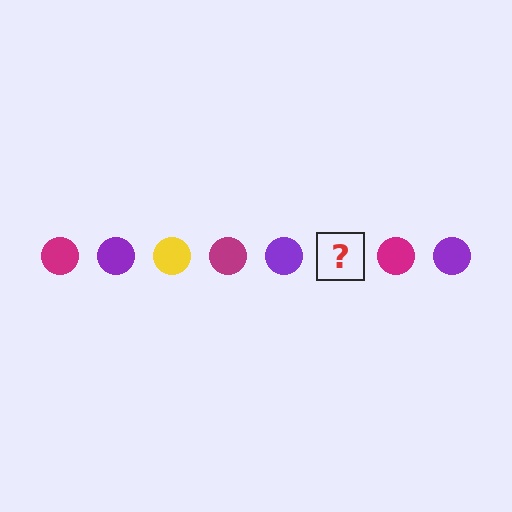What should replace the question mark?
The question mark should be replaced with a yellow circle.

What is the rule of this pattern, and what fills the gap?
The rule is that the pattern cycles through magenta, purple, yellow circles. The gap should be filled with a yellow circle.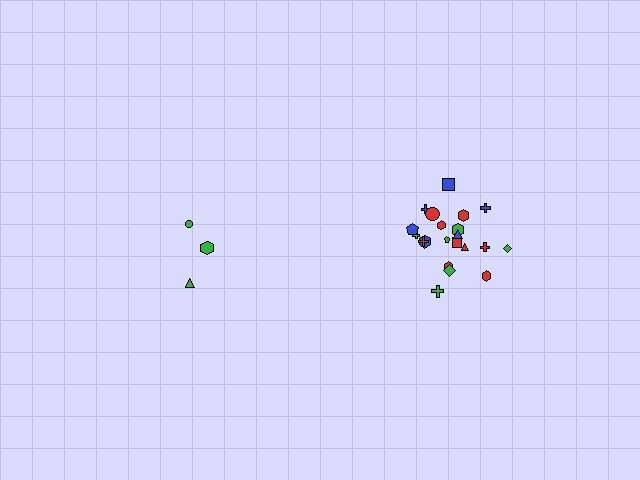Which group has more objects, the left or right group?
The right group.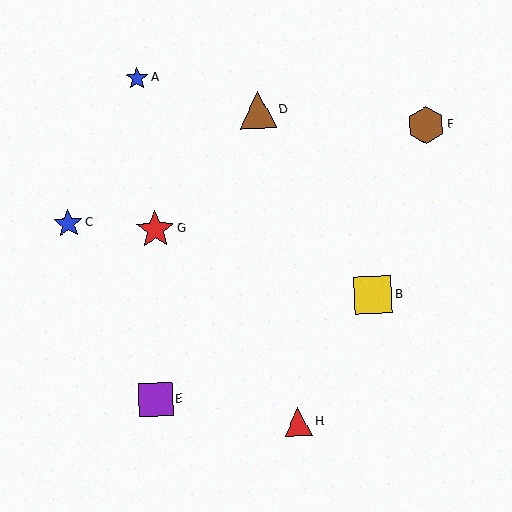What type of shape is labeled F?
Shape F is a brown hexagon.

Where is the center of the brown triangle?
The center of the brown triangle is at (258, 110).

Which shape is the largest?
The red star (labeled G) is the largest.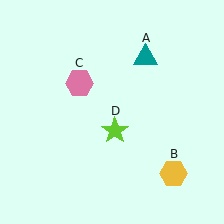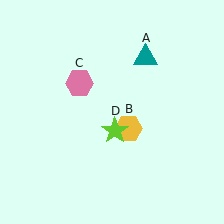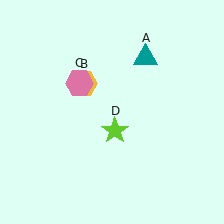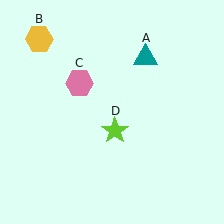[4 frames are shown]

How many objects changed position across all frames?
1 object changed position: yellow hexagon (object B).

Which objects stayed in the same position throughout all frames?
Teal triangle (object A) and pink hexagon (object C) and lime star (object D) remained stationary.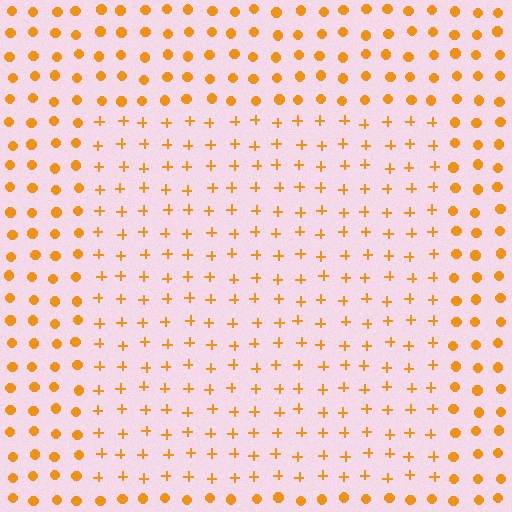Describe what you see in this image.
The image is filled with small orange elements arranged in a uniform grid. A rectangle-shaped region contains plus signs, while the surrounding area contains circles. The boundary is defined purely by the change in element shape.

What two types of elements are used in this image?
The image uses plus signs inside the rectangle region and circles outside it.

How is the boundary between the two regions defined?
The boundary is defined by a change in element shape: plus signs inside vs. circles outside. All elements share the same color and spacing.